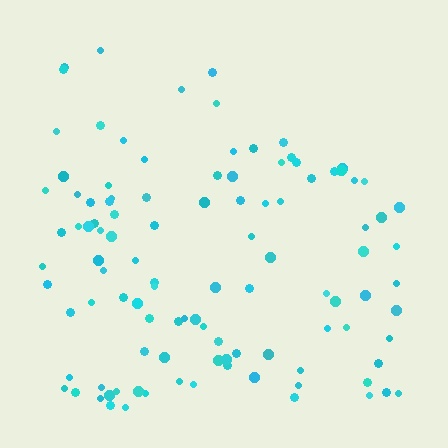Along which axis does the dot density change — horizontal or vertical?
Vertical.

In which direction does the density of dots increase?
From top to bottom, with the bottom side densest.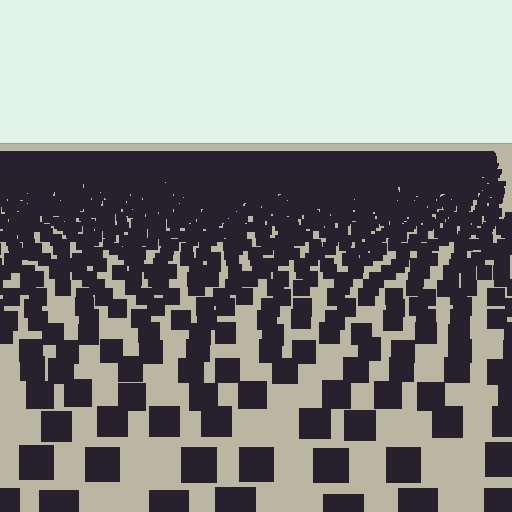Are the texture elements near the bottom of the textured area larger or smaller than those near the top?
Larger. Near the bottom, elements are closer to the viewer and appear at a bigger on-screen size.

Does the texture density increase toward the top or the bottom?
Density increases toward the top.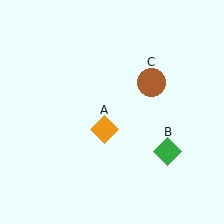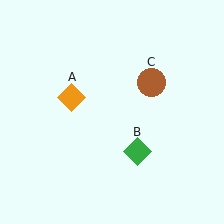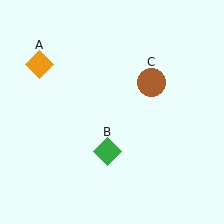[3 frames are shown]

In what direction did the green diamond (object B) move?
The green diamond (object B) moved left.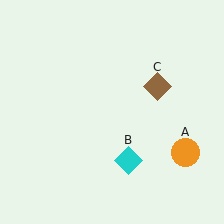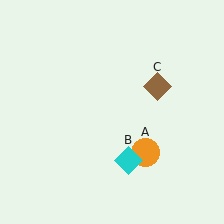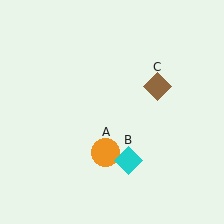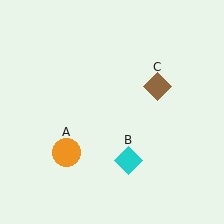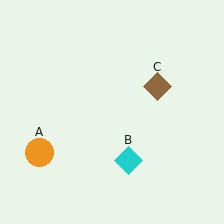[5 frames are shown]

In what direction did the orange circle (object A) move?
The orange circle (object A) moved left.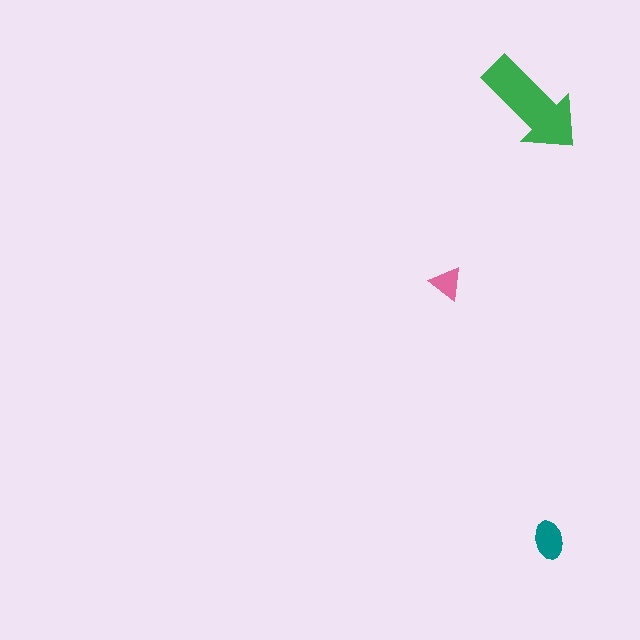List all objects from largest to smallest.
The green arrow, the teal ellipse, the pink triangle.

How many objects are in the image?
There are 3 objects in the image.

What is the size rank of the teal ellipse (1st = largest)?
2nd.